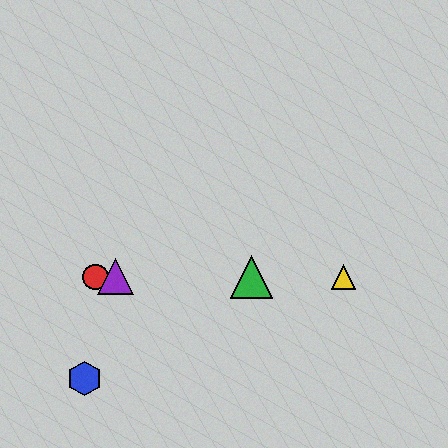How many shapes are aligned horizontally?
4 shapes (the red circle, the green triangle, the yellow triangle, the purple triangle) are aligned horizontally.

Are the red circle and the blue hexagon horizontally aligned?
No, the red circle is at y≈277 and the blue hexagon is at y≈379.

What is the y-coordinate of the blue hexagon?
The blue hexagon is at y≈379.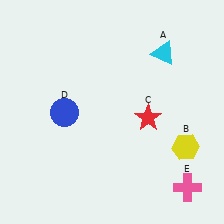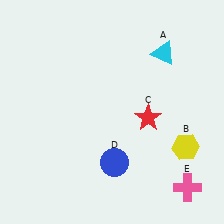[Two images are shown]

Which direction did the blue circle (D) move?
The blue circle (D) moved right.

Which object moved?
The blue circle (D) moved right.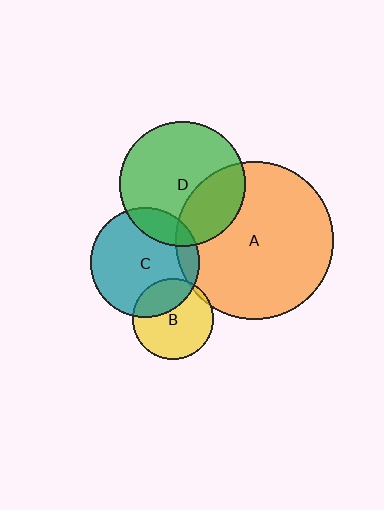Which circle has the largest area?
Circle A (orange).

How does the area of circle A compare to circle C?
Approximately 2.1 times.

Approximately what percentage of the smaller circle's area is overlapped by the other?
Approximately 10%.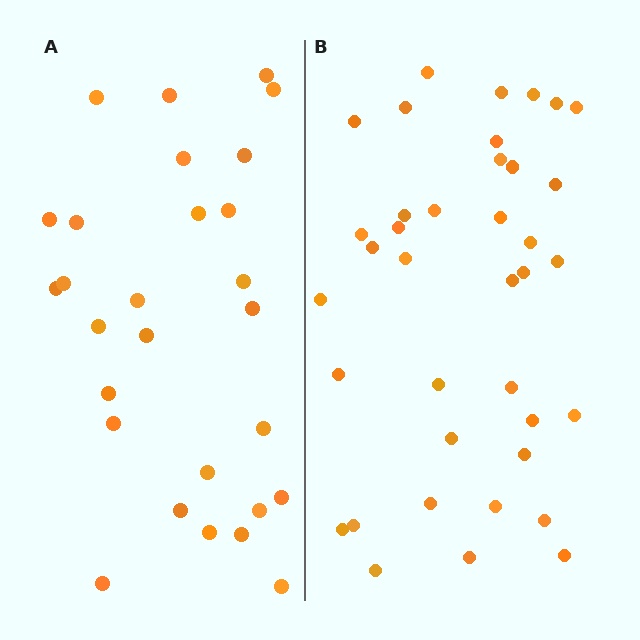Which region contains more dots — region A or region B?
Region B (the right region) has more dots.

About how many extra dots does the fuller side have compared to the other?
Region B has roughly 10 or so more dots than region A.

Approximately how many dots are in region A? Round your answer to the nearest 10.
About 30 dots. (The exact count is 28, which rounds to 30.)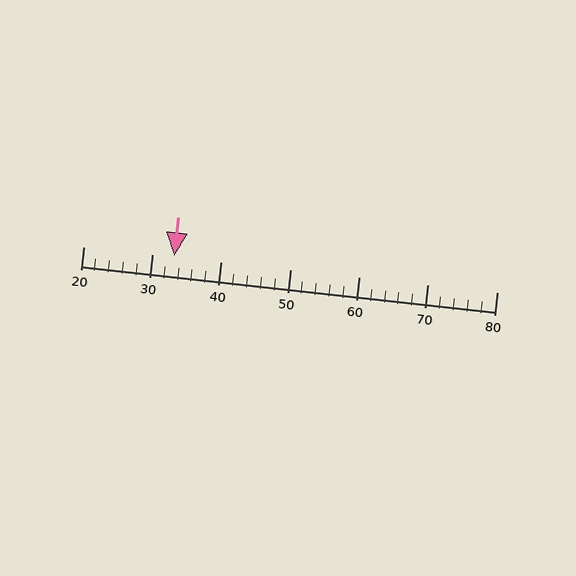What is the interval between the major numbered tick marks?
The major tick marks are spaced 10 units apart.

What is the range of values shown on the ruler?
The ruler shows values from 20 to 80.